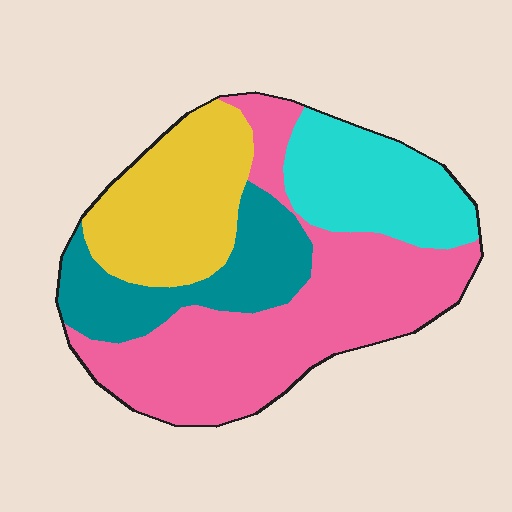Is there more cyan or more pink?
Pink.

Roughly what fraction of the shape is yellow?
Yellow takes up about one fifth (1/5) of the shape.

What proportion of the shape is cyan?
Cyan takes up about one fifth (1/5) of the shape.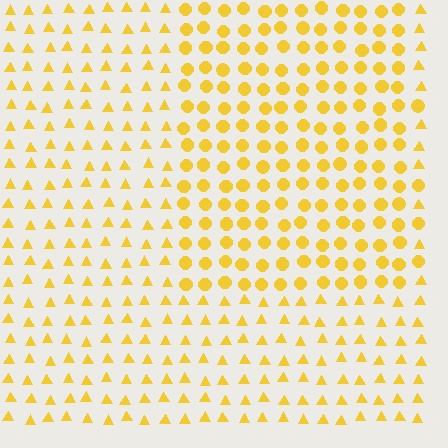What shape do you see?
I see a rectangle.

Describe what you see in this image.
The image is filled with small yellow elements arranged in a uniform grid. A rectangle-shaped region contains circles, while the surrounding area contains triangles. The boundary is defined purely by the change in element shape.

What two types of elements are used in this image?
The image uses circles inside the rectangle region and triangles outside it.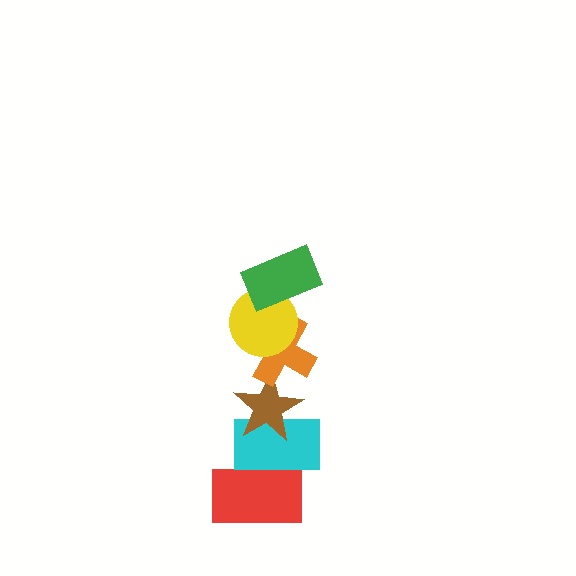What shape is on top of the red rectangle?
The cyan rectangle is on top of the red rectangle.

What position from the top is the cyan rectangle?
The cyan rectangle is 5th from the top.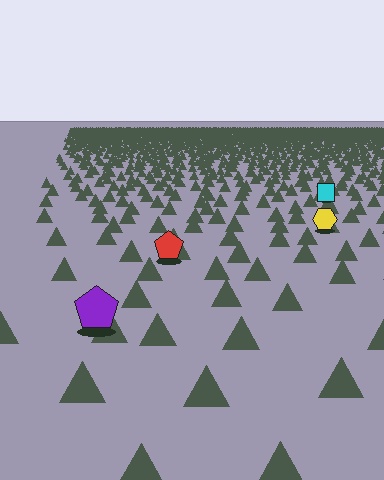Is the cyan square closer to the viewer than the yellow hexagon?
No. The yellow hexagon is closer — you can tell from the texture gradient: the ground texture is coarser near it.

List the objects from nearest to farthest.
From nearest to farthest: the purple pentagon, the red pentagon, the yellow hexagon, the cyan square.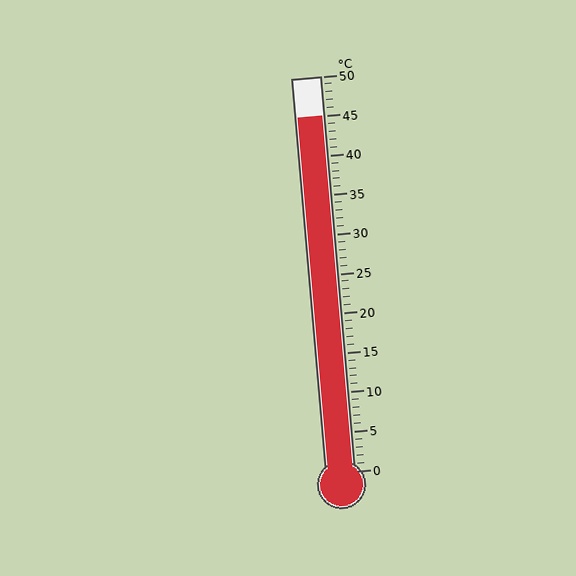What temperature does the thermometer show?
The thermometer shows approximately 45°C.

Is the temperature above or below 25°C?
The temperature is above 25°C.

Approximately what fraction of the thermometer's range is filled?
The thermometer is filled to approximately 90% of its range.